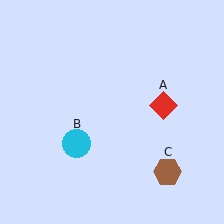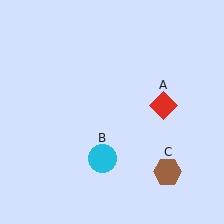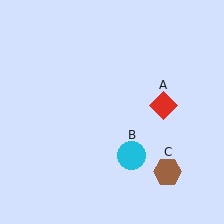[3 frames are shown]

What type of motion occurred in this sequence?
The cyan circle (object B) rotated counterclockwise around the center of the scene.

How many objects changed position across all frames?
1 object changed position: cyan circle (object B).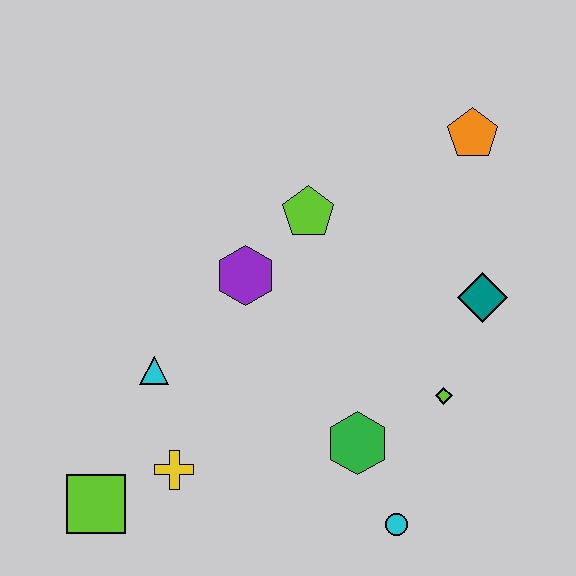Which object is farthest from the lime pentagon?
The lime square is farthest from the lime pentagon.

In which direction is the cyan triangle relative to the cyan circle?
The cyan triangle is to the left of the cyan circle.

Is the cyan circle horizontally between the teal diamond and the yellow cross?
Yes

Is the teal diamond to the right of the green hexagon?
Yes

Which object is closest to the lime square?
The yellow cross is closest to the lime square.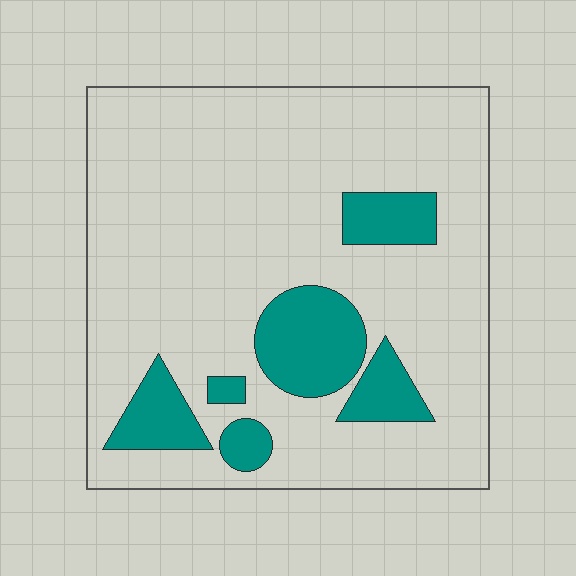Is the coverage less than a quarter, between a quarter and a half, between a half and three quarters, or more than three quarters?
Less than a quarter.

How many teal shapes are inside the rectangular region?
6.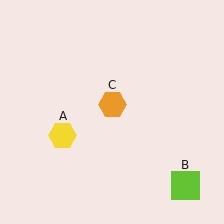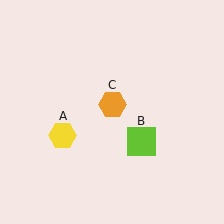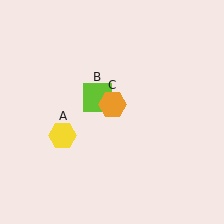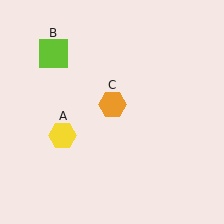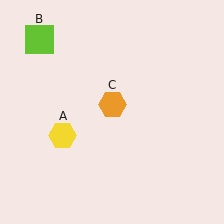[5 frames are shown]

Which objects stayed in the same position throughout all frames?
Yellow hexagon (object A) and orange hexagon (object C) remained stationary.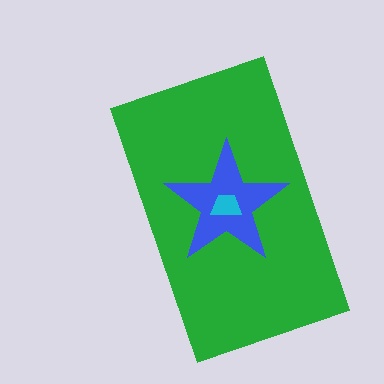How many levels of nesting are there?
3.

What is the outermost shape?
The green rectangle.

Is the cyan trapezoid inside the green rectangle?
Yes.